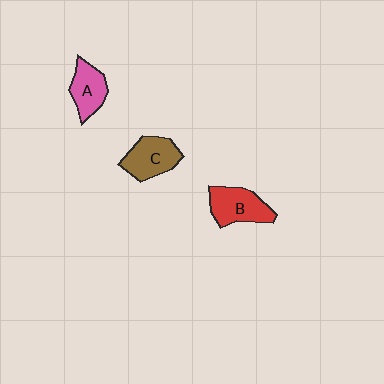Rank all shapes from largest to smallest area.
From largest to smallest: B (red), C (brown), A (pink).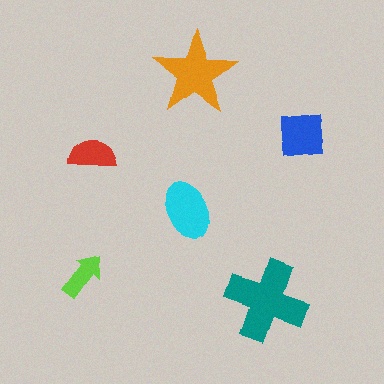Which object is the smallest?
The lime arrow.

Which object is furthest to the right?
The blue square is rightmost.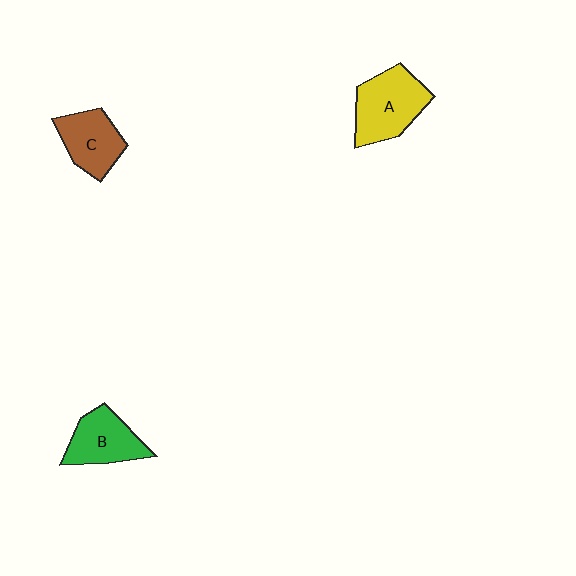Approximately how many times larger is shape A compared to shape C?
Approximately 1.3 times.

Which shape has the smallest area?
Shape C (brown).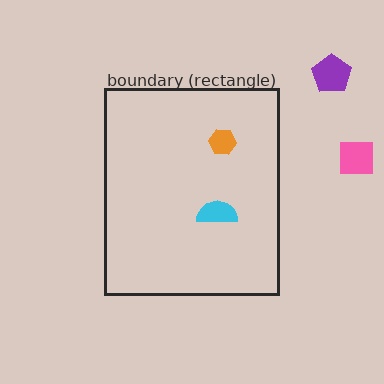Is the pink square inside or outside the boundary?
Outside.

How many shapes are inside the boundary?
2 inside, 2 outside.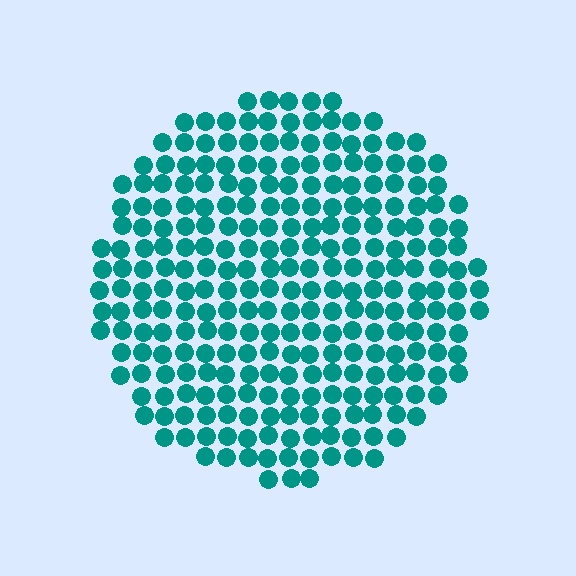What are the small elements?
The small elements are circles.